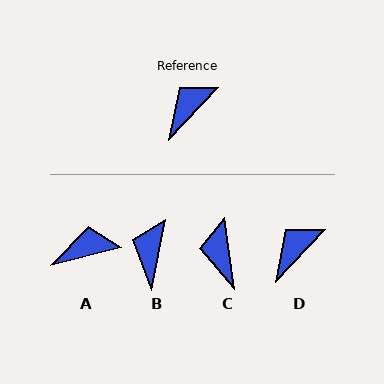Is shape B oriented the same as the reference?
No, it is off by about 32 degrees.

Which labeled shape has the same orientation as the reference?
D.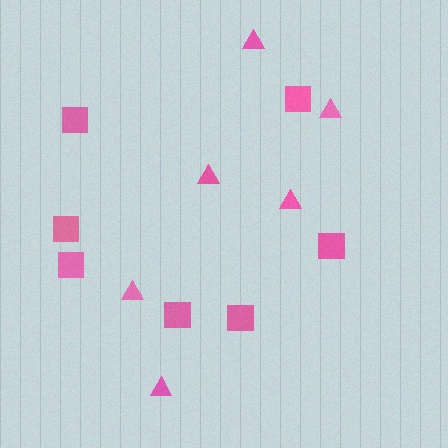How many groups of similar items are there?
There are 2 groups: one group of triangles (6) and one group of squares (7).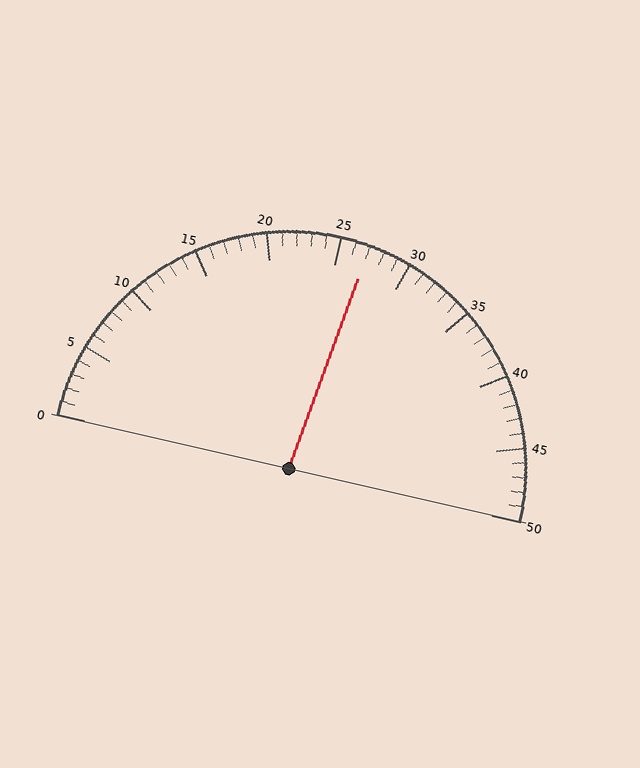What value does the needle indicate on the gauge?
The needle indicates approximately 27.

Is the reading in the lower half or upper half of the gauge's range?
The reading is in the upper half of the range (0 to 50).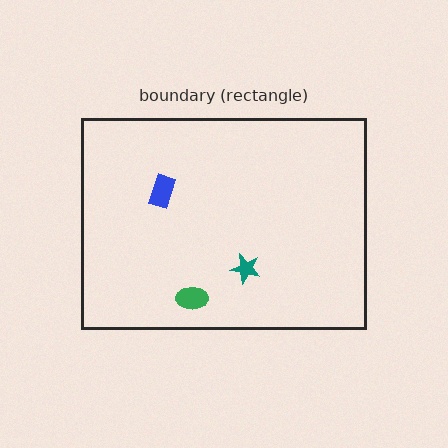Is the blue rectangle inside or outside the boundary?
Inside.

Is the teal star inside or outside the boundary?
Inside.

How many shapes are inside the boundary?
3 inside, 0 outside.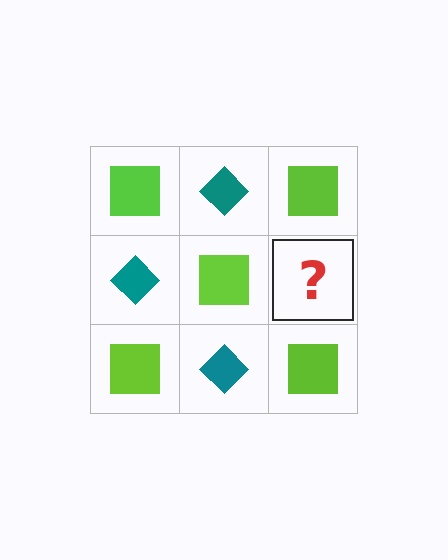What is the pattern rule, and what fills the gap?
The rule is that it alternates lime square and teal diamond in a checkerboard pattern. The gap should be filled with a teal diamond.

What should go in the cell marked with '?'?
The missing cell should contain a teal diamond.